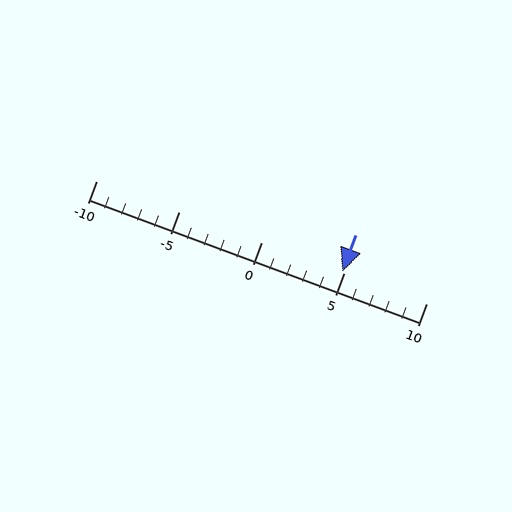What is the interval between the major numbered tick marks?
The major tick marks are spaced 5 units apart.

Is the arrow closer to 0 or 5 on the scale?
The arrow is closer to 5.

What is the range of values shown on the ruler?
The ruler shows values from -10 to 10.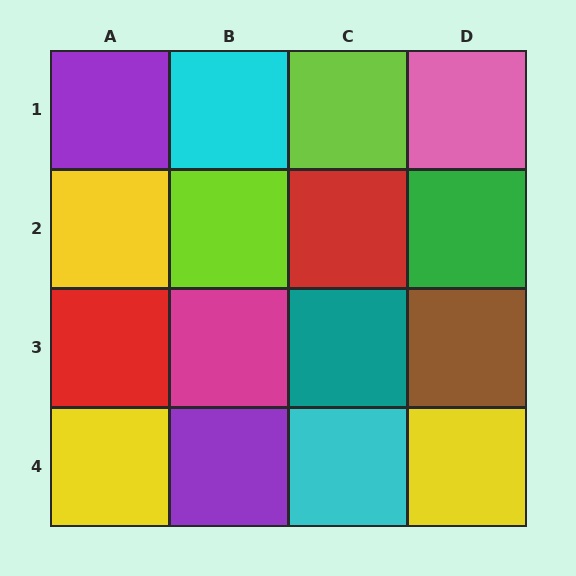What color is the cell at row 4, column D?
Yellow.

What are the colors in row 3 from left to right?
Red, magenta, teal, brown.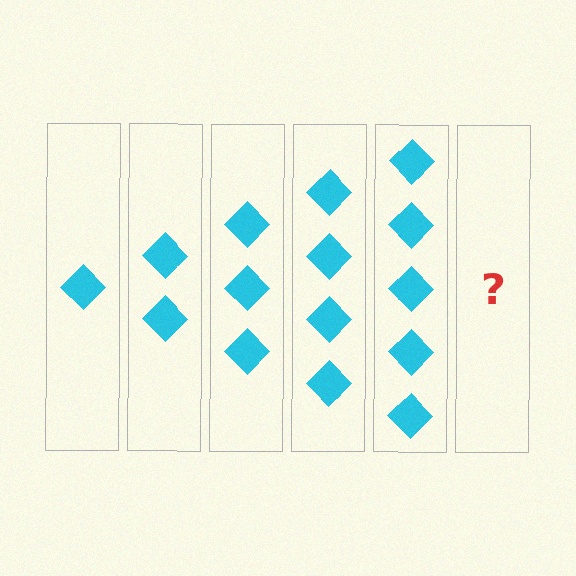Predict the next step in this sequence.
The next step is 6 diamonds.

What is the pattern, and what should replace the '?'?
The pattern is that each step adds one more diamond. The '?' should be 6 diamonds.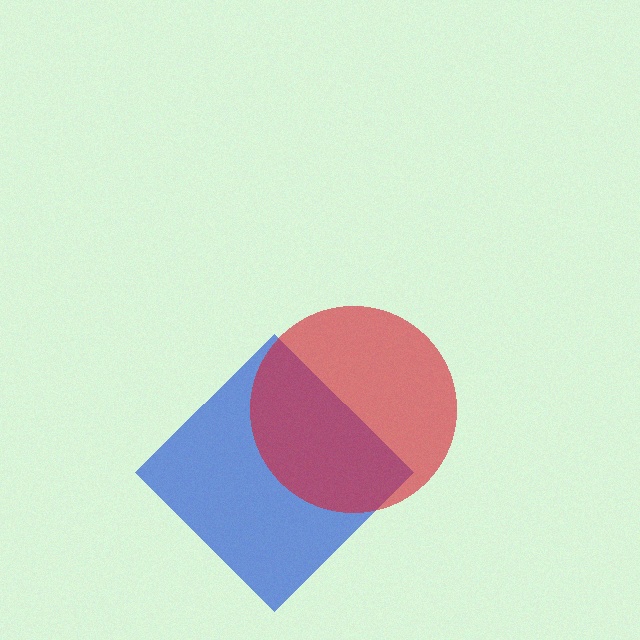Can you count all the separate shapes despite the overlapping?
Yes, there are 2 separate shapes.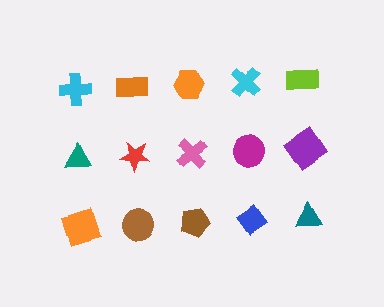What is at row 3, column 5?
A teal triangle.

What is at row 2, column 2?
A red star.